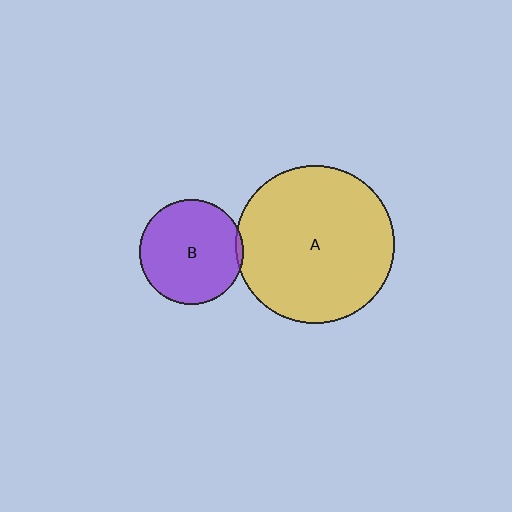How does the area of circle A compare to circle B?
Approximately 2.3 times.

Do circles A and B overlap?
Yes.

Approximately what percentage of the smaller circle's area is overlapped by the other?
Approximately 5%.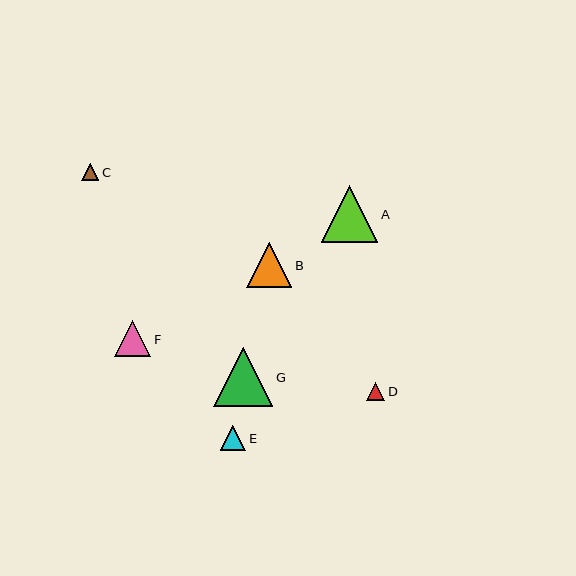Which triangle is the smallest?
Triangle C is the smallest with a size of approximately 17 pixels.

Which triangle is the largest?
Triangle G is the largest with a size of approximately 59 pixels.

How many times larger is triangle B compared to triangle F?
Triangle B is approximately 1.3 times the size of triangle F.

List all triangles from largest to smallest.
From largest to smallest: G, A, B, F, E, D, C.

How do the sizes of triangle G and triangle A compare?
Triangle G and triangle A are approximately the same size.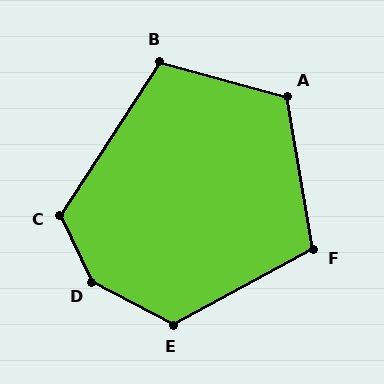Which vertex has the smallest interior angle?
B, at approximately 107 degrees.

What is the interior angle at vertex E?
Approximately 124 degrees (obtuse).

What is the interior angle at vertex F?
Approximately 109 degrees (obtuse).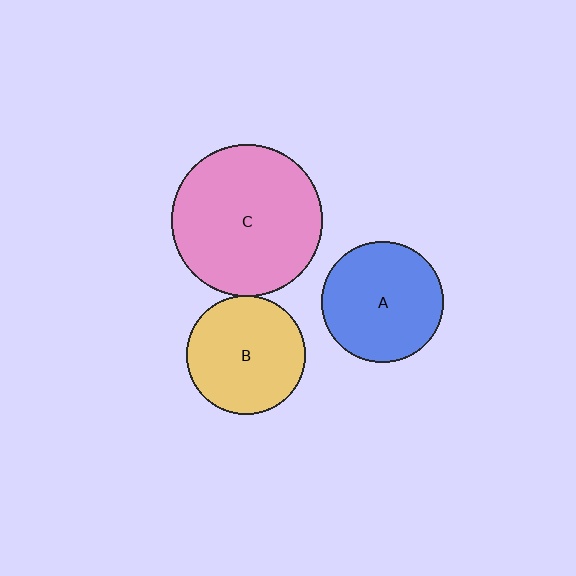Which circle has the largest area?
Circle C (pink).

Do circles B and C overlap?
Yes.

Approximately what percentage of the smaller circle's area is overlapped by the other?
Approximately 5%.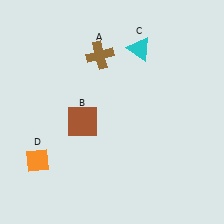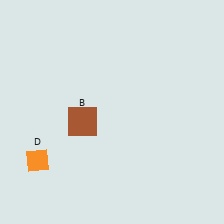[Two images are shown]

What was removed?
The cyan triangle (C), the brown cross (A) were removed in Image 2.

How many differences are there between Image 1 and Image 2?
There are 2 differences between the two images.